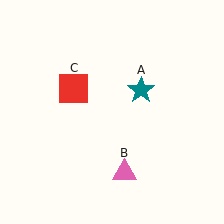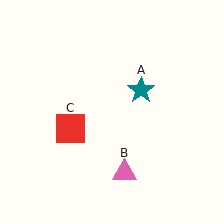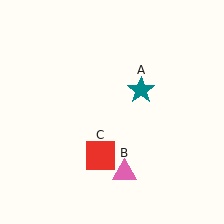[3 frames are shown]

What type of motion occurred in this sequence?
The red square (object C) rotated counterclockwise around the center of the scene.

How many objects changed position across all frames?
1 object changed position: red square (object C).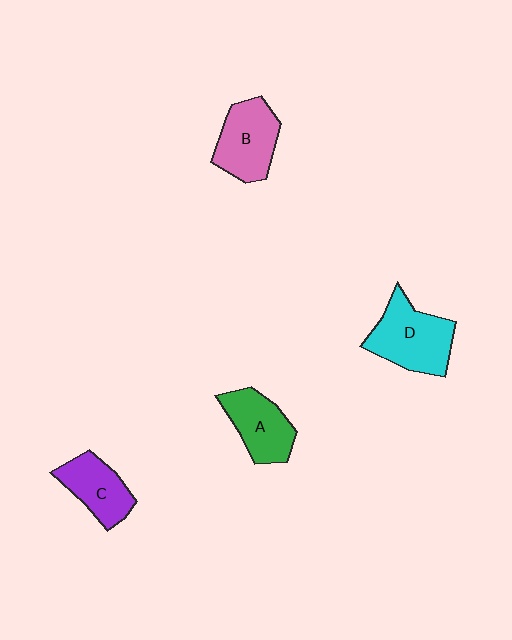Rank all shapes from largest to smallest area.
From largest to smallest: D (cyan), B (pink), A (green), C (purple).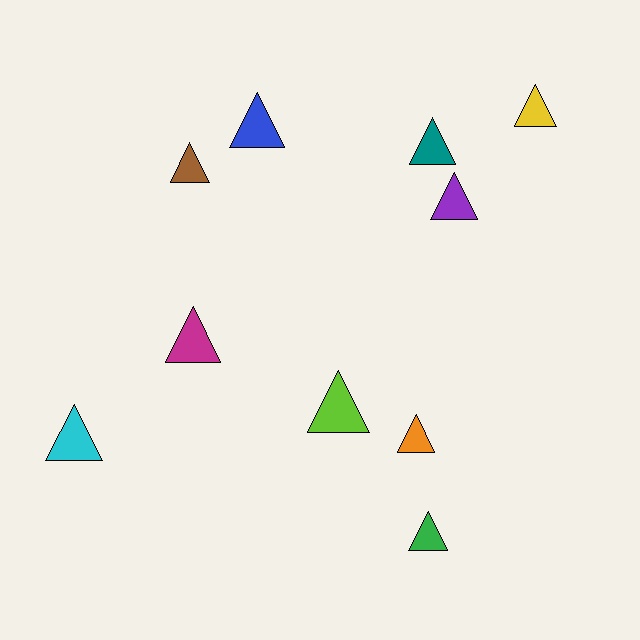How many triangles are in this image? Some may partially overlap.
There are 10 triangles.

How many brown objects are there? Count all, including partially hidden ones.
There is 1 brown object.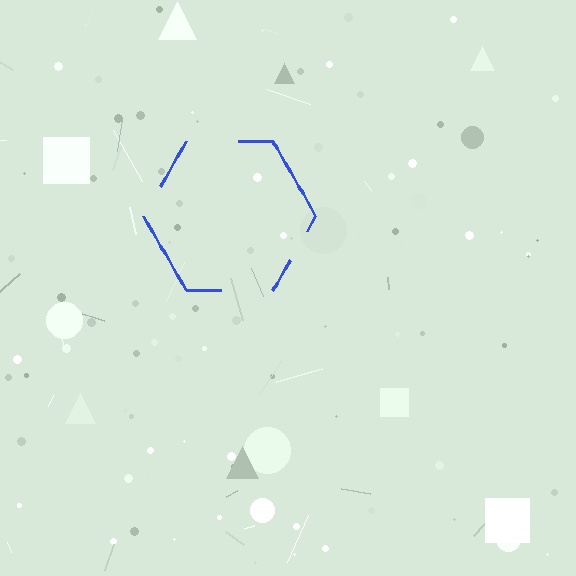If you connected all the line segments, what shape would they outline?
They would outline a hexagon.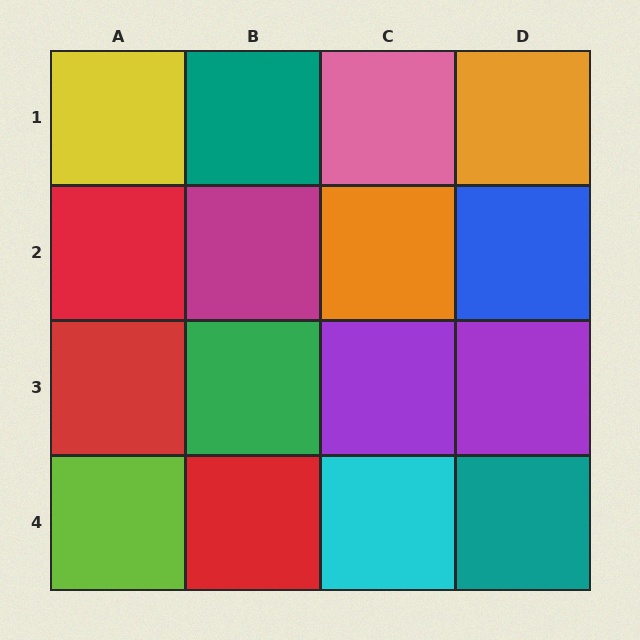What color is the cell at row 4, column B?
Red.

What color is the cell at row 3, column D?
Purple.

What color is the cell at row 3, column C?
Purple.